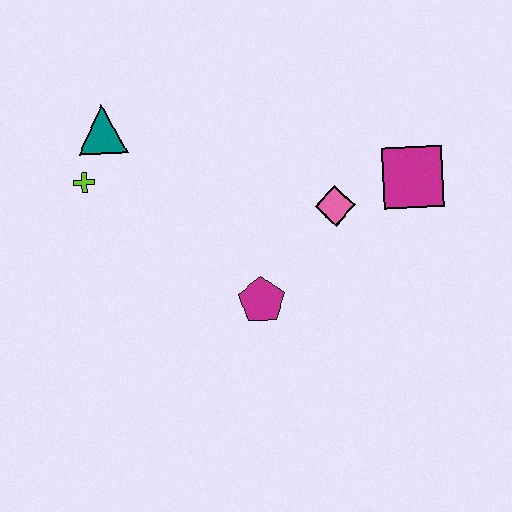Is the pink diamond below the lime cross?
Yes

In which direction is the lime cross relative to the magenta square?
The lime cross is to the left of the magenta square.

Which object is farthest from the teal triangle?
The magenta square is farthest from the teal triangle.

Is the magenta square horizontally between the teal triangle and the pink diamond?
No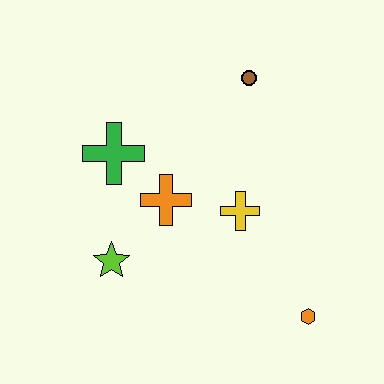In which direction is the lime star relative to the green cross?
The lime star is below the green cross.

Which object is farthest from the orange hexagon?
The green cross is farthest from the orange hexagon.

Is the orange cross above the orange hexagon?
Yes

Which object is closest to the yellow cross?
The orange cross is closest to the yellow cross.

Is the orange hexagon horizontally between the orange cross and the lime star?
No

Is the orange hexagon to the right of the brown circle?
Yes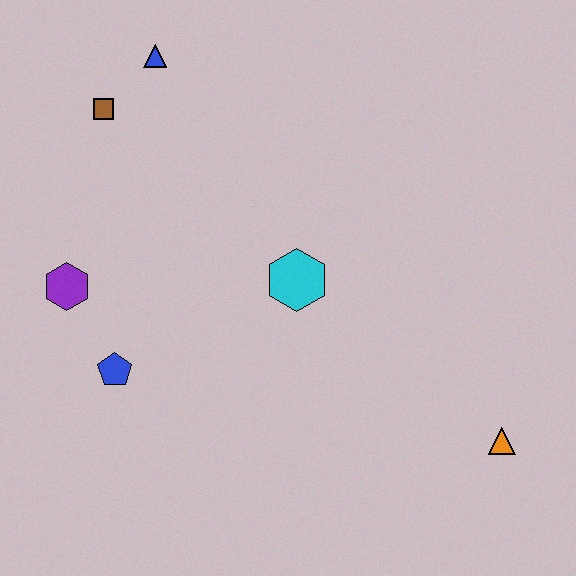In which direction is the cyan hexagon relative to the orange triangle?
The cyan hexagon is to the left of the orange triangle.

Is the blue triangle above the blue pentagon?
Yes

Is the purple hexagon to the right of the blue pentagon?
No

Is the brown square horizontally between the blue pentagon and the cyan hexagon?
No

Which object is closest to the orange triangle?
The cyan hexagon is closest to the orange triangle.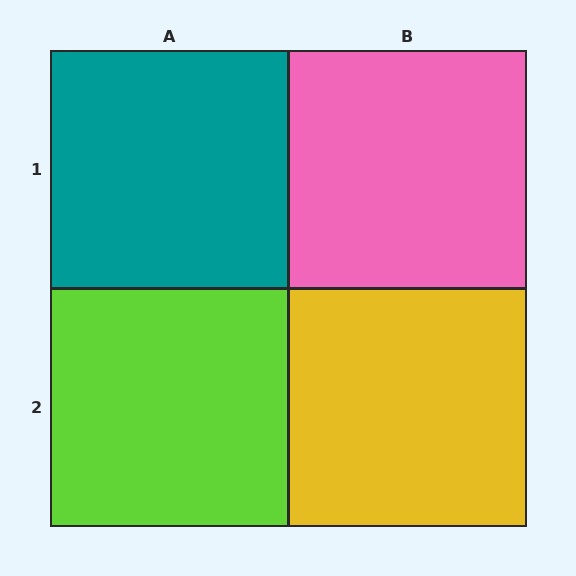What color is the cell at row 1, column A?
Teal.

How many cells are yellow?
1 cell is yellow.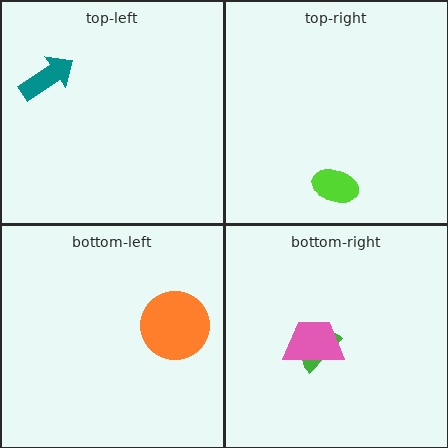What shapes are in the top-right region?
The lime ellipse.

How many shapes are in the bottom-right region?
2.